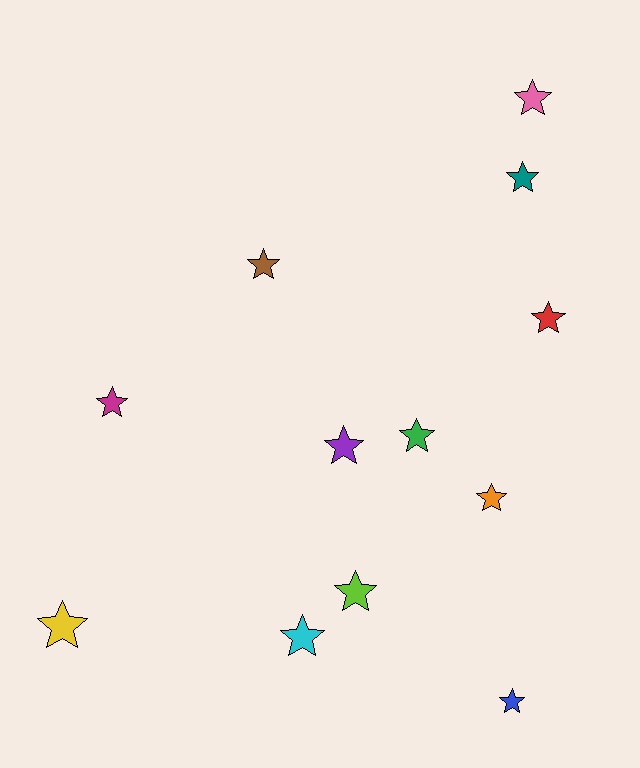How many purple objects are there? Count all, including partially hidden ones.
There is 1 purple object.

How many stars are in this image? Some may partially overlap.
There are 12 stars.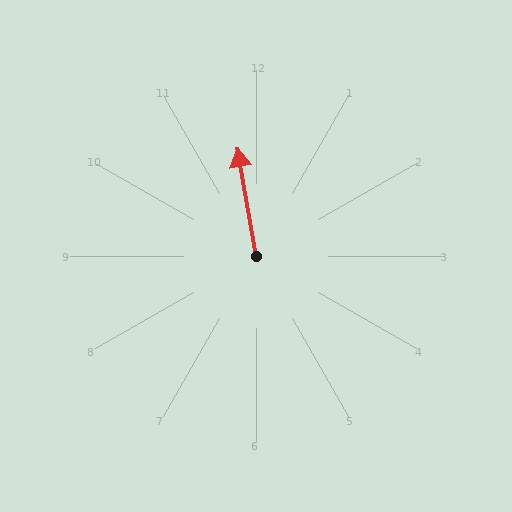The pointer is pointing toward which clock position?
Roughly 12 o'clock.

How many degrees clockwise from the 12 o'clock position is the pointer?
Approximately 350 degrees.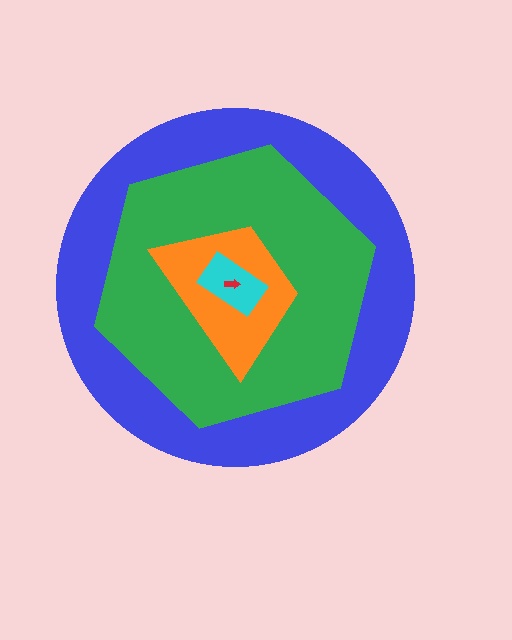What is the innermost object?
The red arrow.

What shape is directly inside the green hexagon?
The orange trapezoid.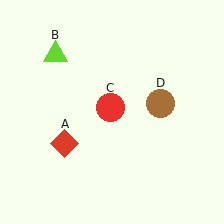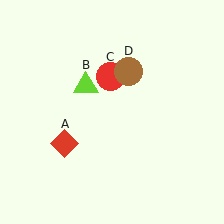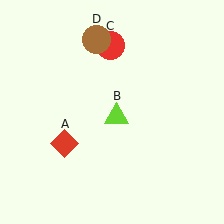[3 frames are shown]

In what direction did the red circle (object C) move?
The red circle (object C) moved up.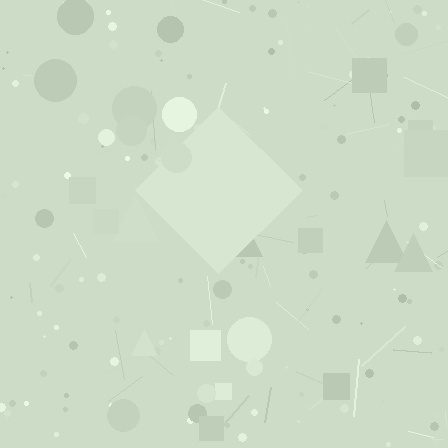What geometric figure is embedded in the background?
A diamond is embedded in the background.